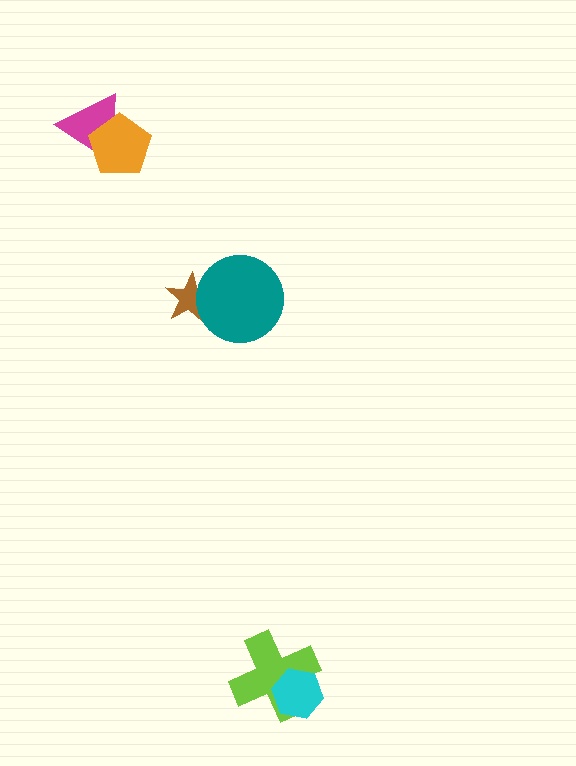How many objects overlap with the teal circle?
1 object overlaps with the teal circle.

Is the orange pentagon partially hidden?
No, no other shape covers it.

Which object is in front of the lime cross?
The cyan hexagon is in front of the lime cross.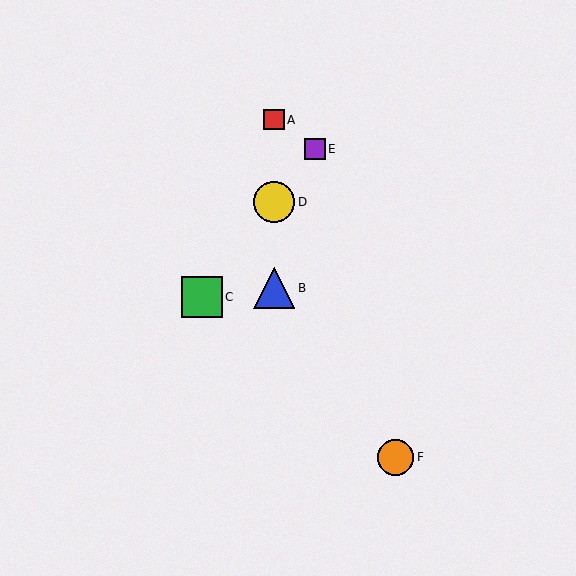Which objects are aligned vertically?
Objects A, B, D are aligned vertically.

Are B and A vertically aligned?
Yes, both are at x≈274.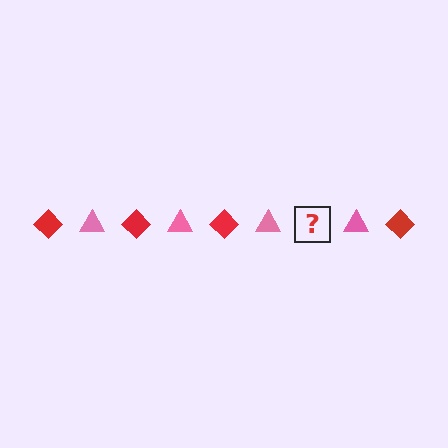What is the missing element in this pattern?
The missing element is a red diamond.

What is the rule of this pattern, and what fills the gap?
The rule is that the pattern alternates between red diamond and pink triangle. The gap should be filled with a red diamond.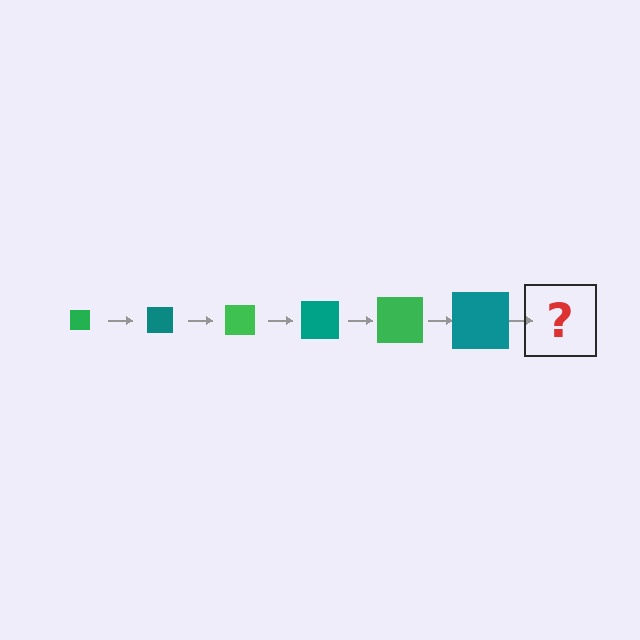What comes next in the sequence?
The next element should be a green square, larger than the previous one.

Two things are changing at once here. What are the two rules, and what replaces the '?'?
The two rules are that the square grows larger each step and the color cycles through green and teal. The '?' should be a green square, larger than the previous one.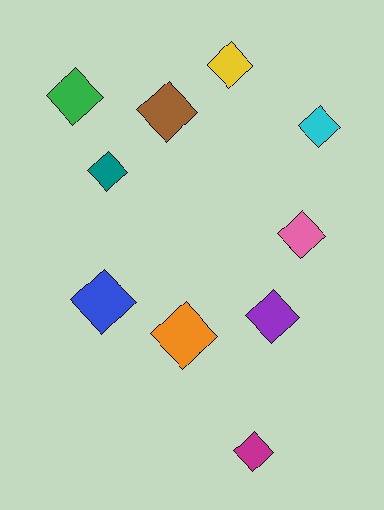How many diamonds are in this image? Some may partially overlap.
There are 10 diamonds.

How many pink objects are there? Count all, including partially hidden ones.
There is 1 pink object.